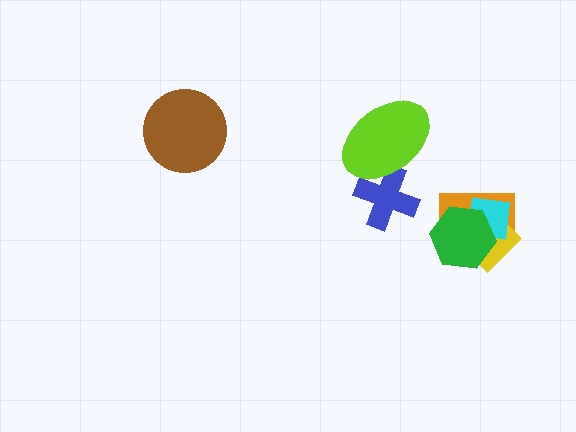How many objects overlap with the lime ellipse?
1 object overlaps with the lime ellipse.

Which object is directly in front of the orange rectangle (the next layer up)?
The yellow diamond is directly in front of the orange rectangle.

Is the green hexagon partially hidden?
No, no other shape covers it.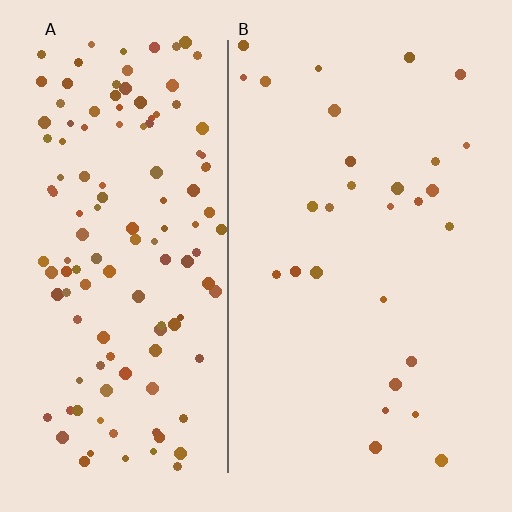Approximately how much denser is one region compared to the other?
Approximately 4.7× — region A over region B.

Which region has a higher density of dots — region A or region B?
A (the left).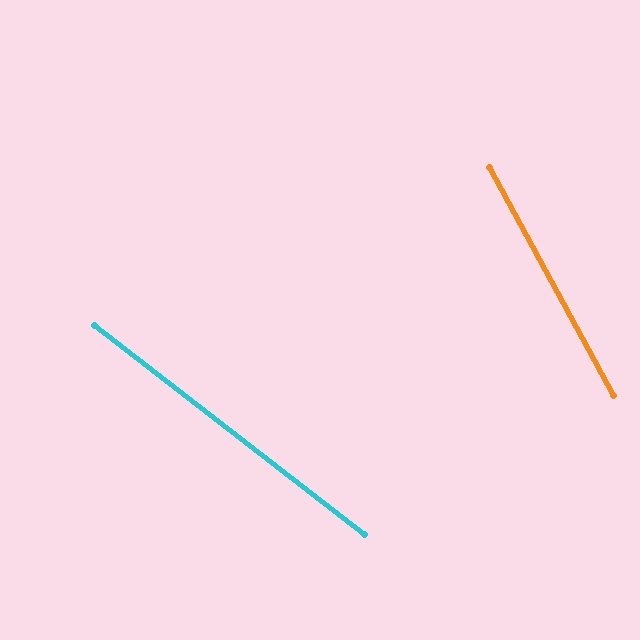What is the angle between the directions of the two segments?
Approximately 24 degrees.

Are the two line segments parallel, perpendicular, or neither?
Neither parallel nor perpendicular — they differ by about 24°.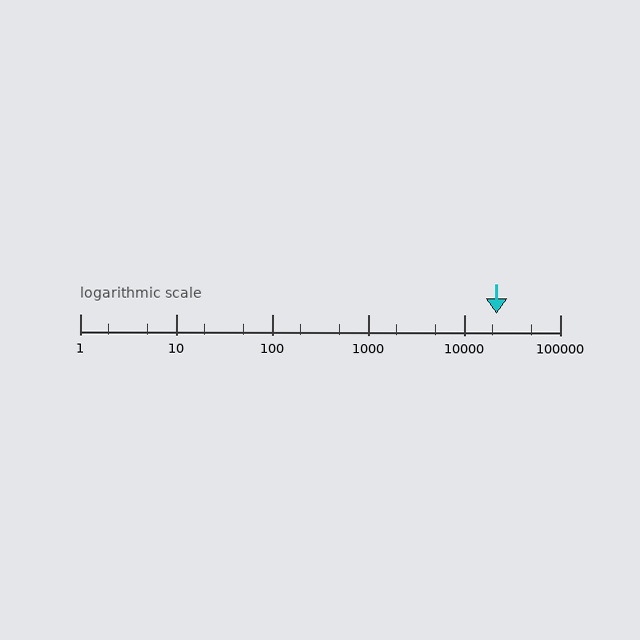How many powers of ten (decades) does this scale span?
The scale spans 5 decades, from 1 to 100000.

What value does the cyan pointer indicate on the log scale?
The pointer indicates approximately 22000.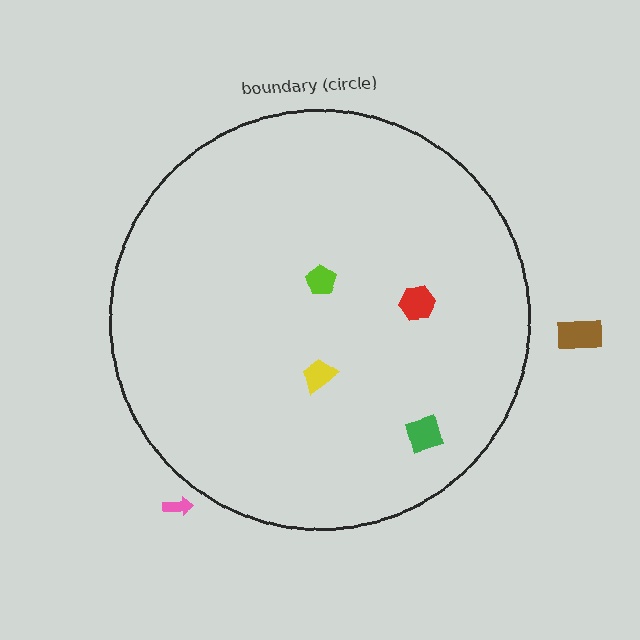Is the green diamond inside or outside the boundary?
Inside.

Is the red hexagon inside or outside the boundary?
Inside.